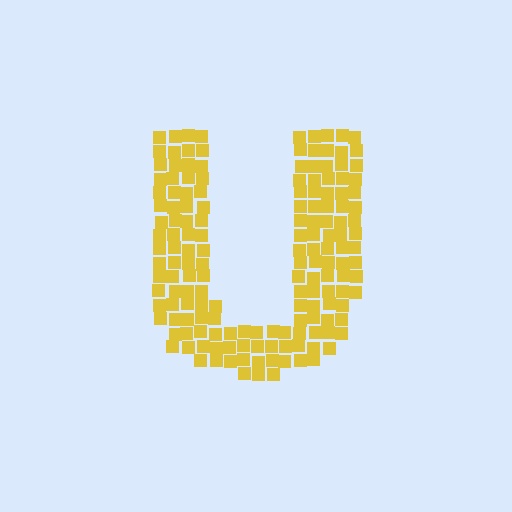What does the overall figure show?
The overall figure shows the letter U.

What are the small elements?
The small elements are squares.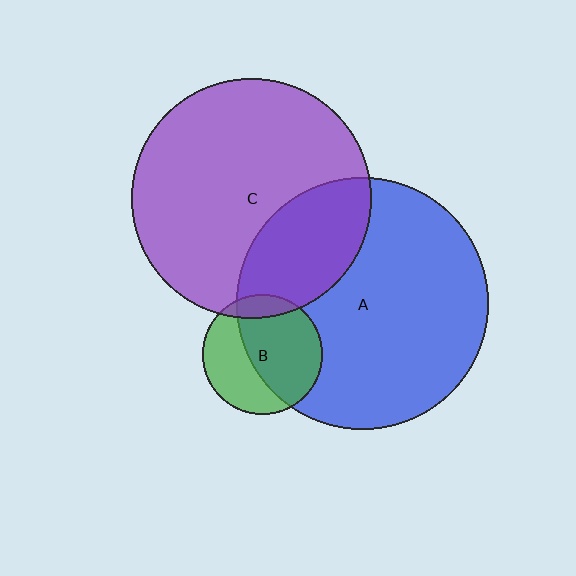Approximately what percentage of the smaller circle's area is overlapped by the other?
Approximately 30%.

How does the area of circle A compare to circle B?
Approximately 4.4 times.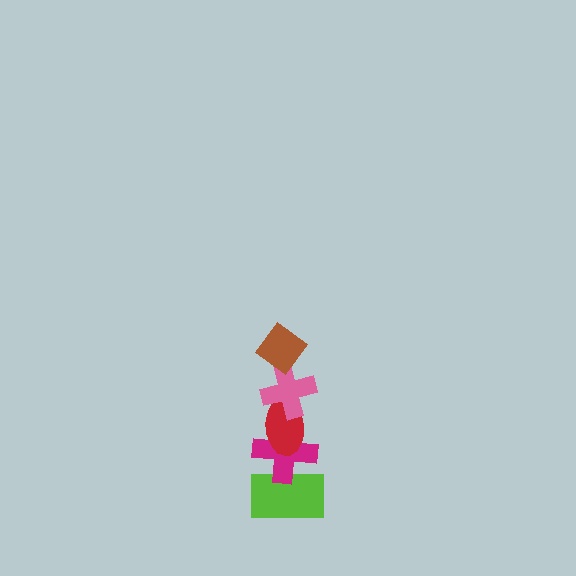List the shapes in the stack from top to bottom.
From top to bottom: the brown diamond, the pink cross, the red ellipse, the magenta cross, the lime rectangle.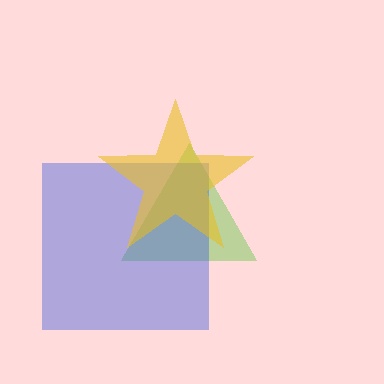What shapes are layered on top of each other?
The layered shapes are: a lime triangle, a blue square, a yellow star.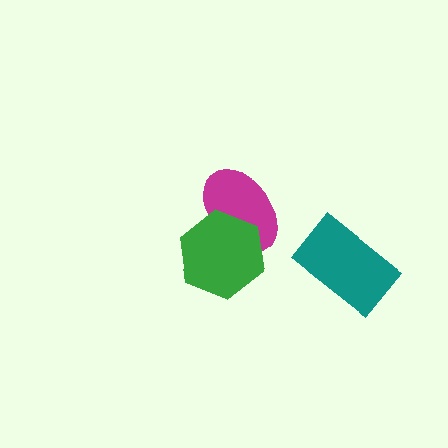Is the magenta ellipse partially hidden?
Yes, it is partially covered by another shape.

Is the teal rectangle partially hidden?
No, no other shape covers it.